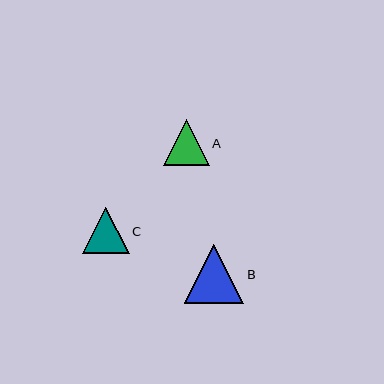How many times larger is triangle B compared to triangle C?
Triangle B is approximately 1.3 times the size of triangle C.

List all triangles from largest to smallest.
From largest to smallest: B, C, A.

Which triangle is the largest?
Triangle B is the largest with a size of approximately 60 pixels.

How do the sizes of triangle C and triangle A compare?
Triangle C and triangle A are approximately the same size.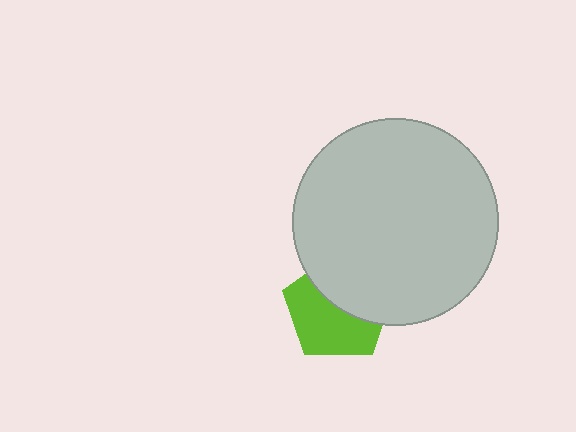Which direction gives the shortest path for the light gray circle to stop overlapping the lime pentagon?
Moving up gives the shortest separation.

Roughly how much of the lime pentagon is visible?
About half of it is visible (roughly 55%).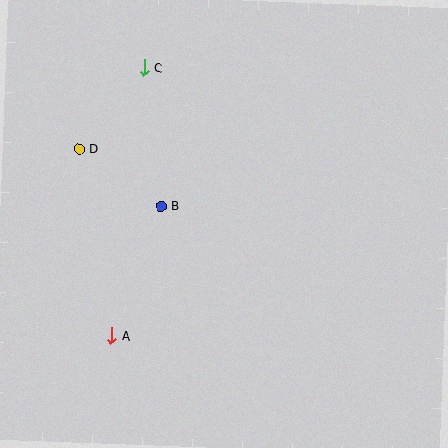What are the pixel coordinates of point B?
Point B is at (161, 206).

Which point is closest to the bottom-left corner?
Point A is closest to the bottom-left corner.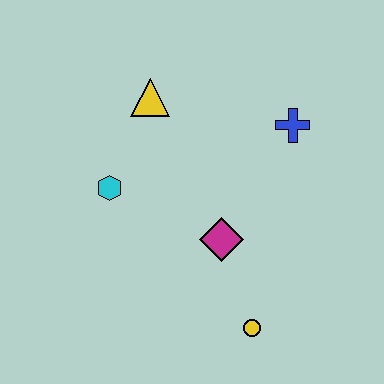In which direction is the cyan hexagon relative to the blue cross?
The cyan hexagon is to the left of the blue cross.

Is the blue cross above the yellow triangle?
No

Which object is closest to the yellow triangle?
The cyan hexagon is closest to the yellow triangle.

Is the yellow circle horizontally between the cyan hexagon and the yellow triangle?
No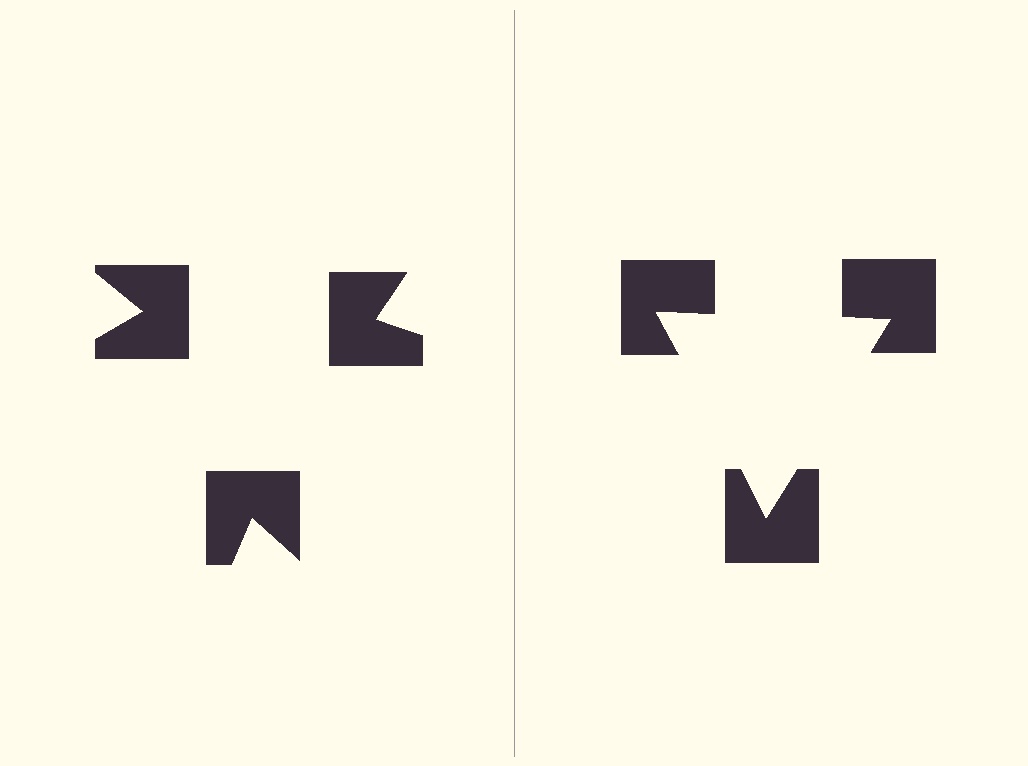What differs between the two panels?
The notched squares are positioned identically on both sides; only the wedge orientations differ. On the right they align to a triangle; on the left they are misaligned.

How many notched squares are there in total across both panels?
6 — 3 on each side.